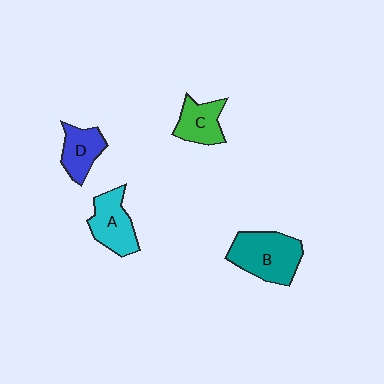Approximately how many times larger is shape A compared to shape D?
Approximately 1.3 times.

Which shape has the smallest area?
Shape D (blue).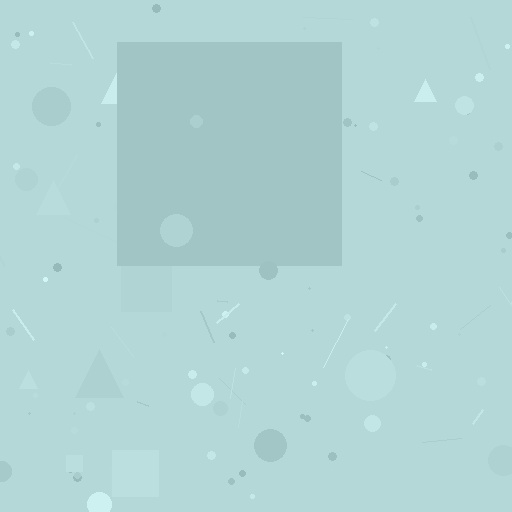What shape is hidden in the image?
A square is hidden in the image.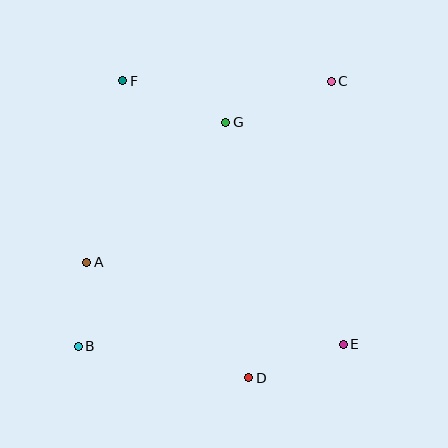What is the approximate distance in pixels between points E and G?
The distance between E and G is approximately 251 pixels.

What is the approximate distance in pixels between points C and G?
The distance between C and G is approximately 113 pixels.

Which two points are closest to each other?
Points A and B are closest to each other.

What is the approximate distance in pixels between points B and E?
The distance between B and E is approximately 265 pixels.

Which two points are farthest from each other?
Points B and C are farthest from each other.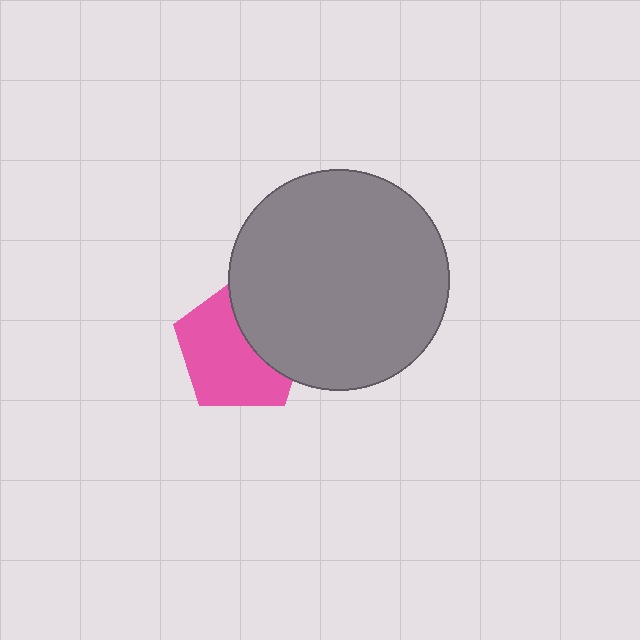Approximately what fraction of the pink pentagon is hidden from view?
Roughly 37% of the pink pentagon is hidden behind the gray circle.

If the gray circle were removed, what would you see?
You would see the complete pink pentagon.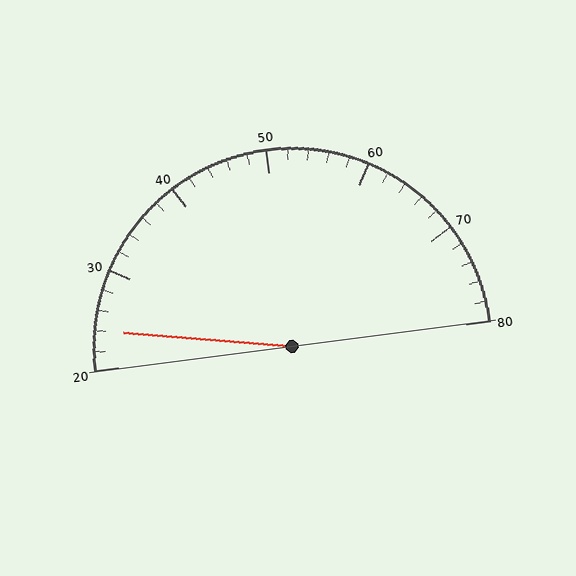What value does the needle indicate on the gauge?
The needle indicates approximately 24.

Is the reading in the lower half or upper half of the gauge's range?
The reading is in the lower half of the range (20 to 80).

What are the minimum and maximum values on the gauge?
The gauge ranges from 20 to 80.